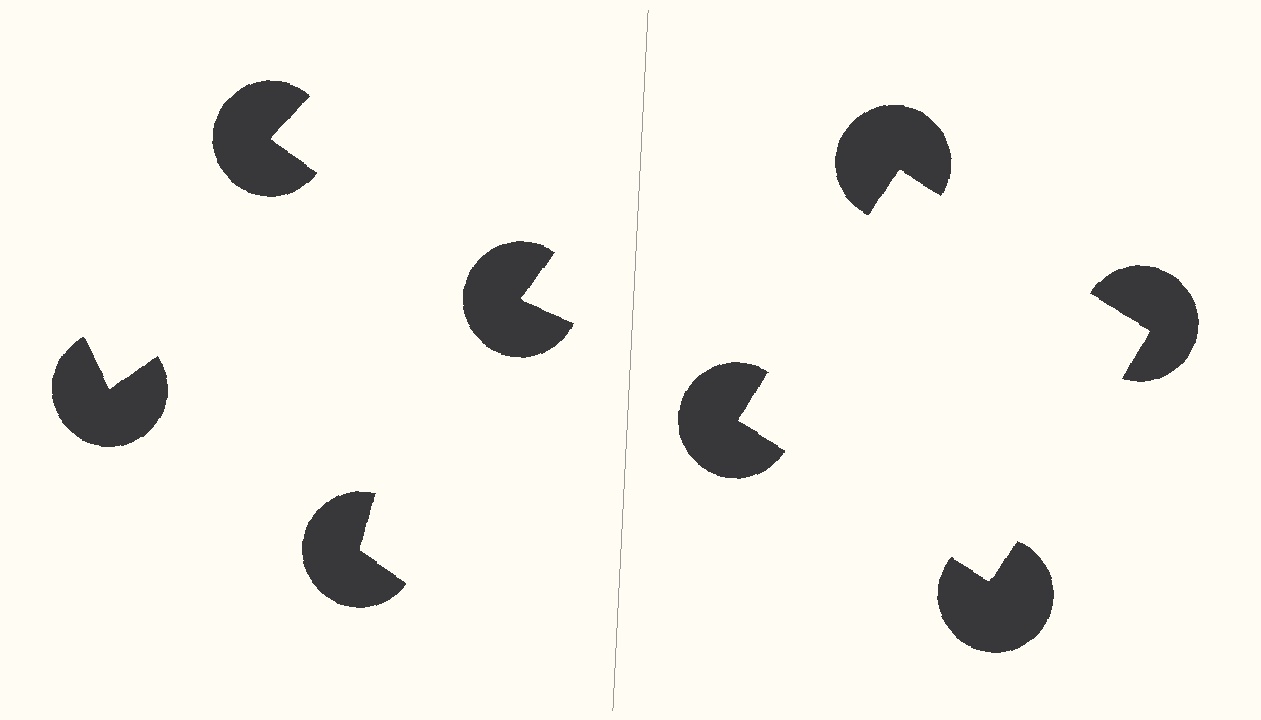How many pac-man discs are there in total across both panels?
8 — 4 on each side.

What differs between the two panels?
The pac-man discs are positioned identically on both sides; only the wedge orientations differ. On the right they align to a square; on the left they are misaligned.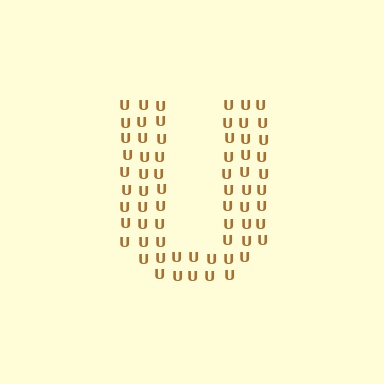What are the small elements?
The small elements are letter U's.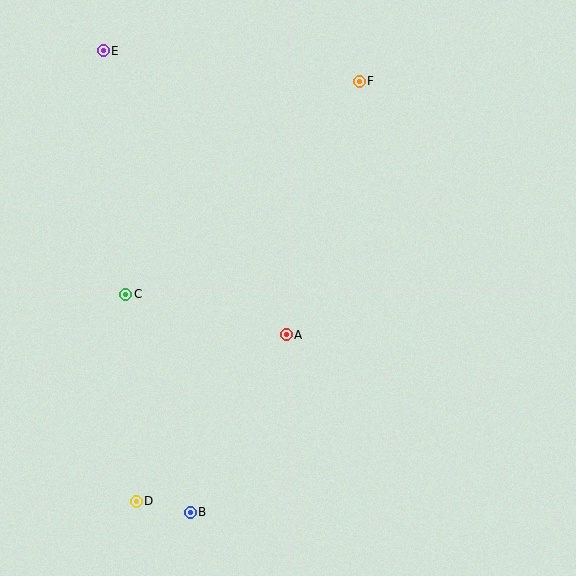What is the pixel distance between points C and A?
The distance between C and A is 166 pixels.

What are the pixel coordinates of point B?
Point B is at (190, 512).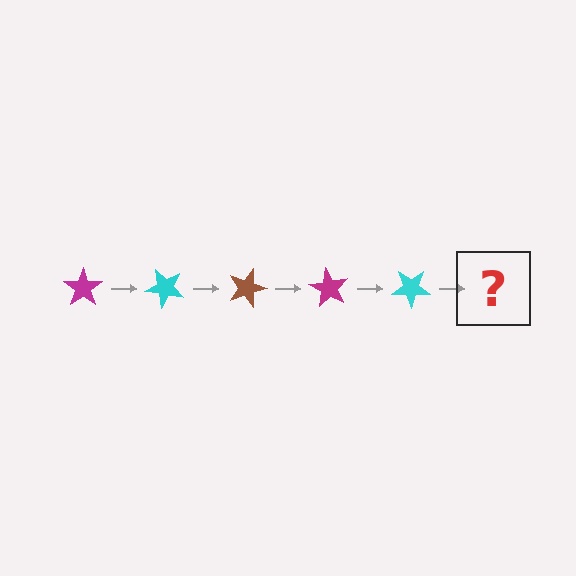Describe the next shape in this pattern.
It should be a brown star, rotated 225 degrees from the start.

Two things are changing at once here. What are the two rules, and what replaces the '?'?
The two rules are that it rotates 45 degrees each step and the color cycles through magenta, cyan, and brown. The '?' should be a brown star, rotated 225 degrees from the start.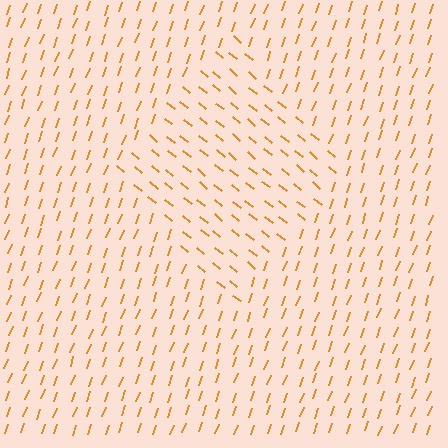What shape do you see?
I see a diamond.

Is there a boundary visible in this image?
Yes, there is a texture boundary formed by a change in line orientation.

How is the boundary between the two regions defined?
The boundary is defined purely by a change in line orientation (approximately 71 degrees difference). All lines are the same color and thickness.